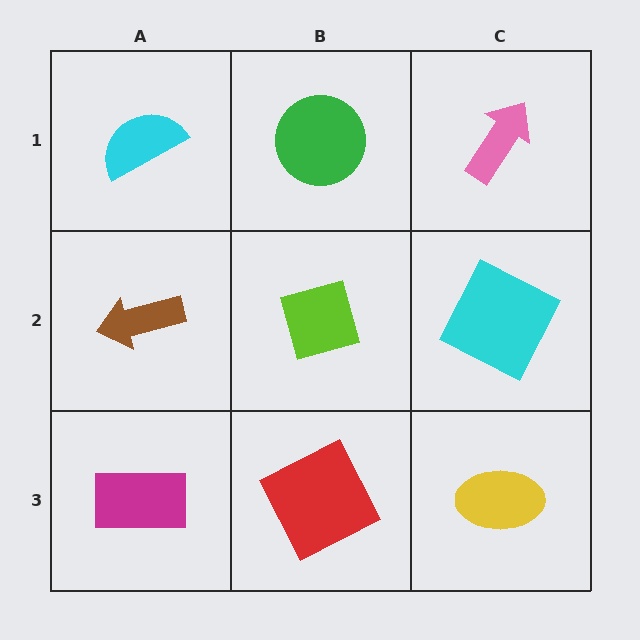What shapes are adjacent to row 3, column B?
A lime diamond (row 2, column B), a magenta rectangle (row 3, column A), a yellow ellipse (row 3, column C).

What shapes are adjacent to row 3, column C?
A cyan square (row 2, column C), a red square (row 3, column B).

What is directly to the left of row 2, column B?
A brown arrow.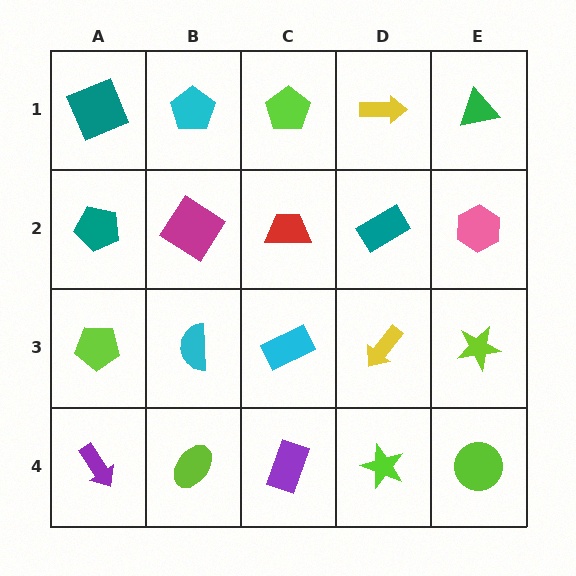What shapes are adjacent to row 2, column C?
A lime pentagon (row 1, column C), a cyan rectangle (row 3, column C), a magenta diamond (row 2, column B), a teal rectangle (row 2, column D).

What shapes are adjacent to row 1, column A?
A teal pentagon (row 2, column A), a cyan pentagon (row 1, column B).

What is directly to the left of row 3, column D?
A cyan rectangle.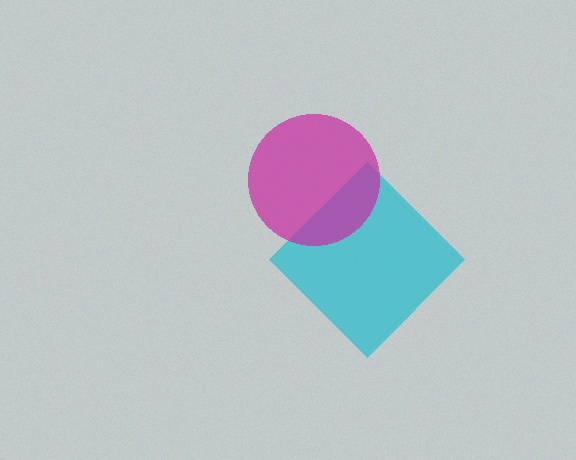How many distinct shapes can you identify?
There are 2 distinct shapes: a cyan diamond, a magenta circle.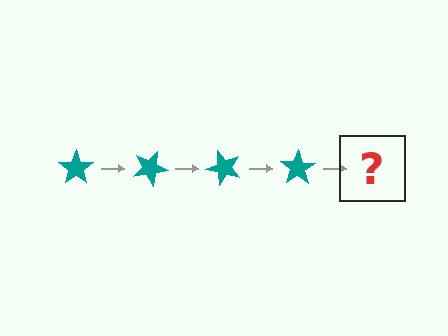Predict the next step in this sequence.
The next step is a teal star rotated 100 degrees.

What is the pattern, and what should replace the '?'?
The pattern is that the star rotates 25 degrees each step. The '?' should be a teal star rotated 100 degrees.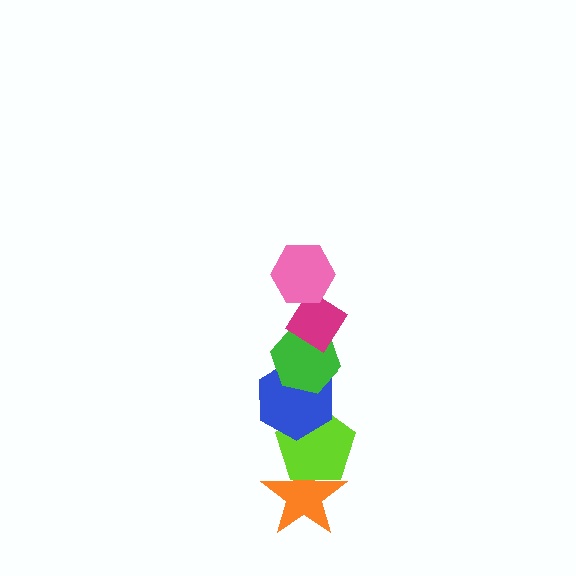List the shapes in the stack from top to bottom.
From top to bottom: the pink hexagon, the magenta diamond, the green hexagon, the blue hexagon, the lime pentagon, the orange star.